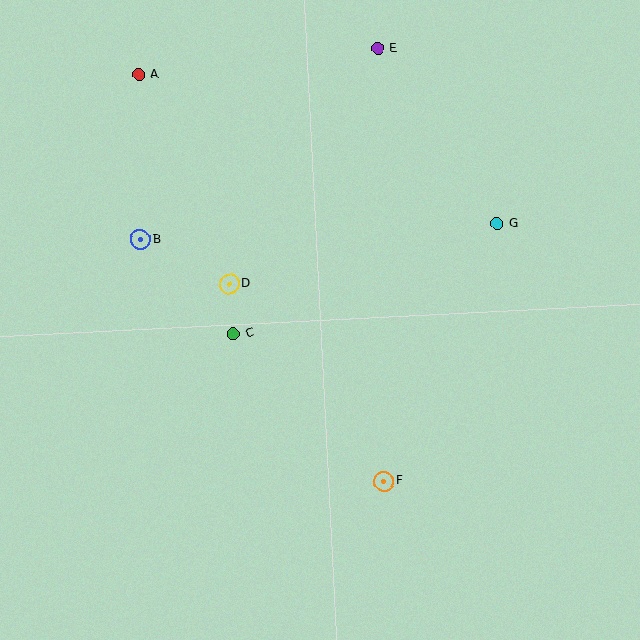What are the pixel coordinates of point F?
Point F is at (384, 481).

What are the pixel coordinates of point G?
Point G is at (497, 224).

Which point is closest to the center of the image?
Point C at (233, 334) is closest to the center.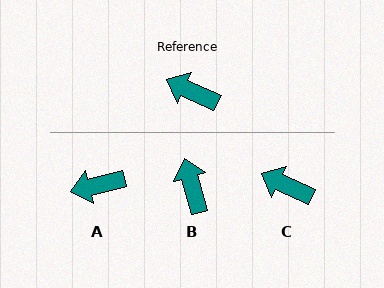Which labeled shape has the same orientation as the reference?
C.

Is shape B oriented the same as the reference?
No, it is off by about 49 degrees.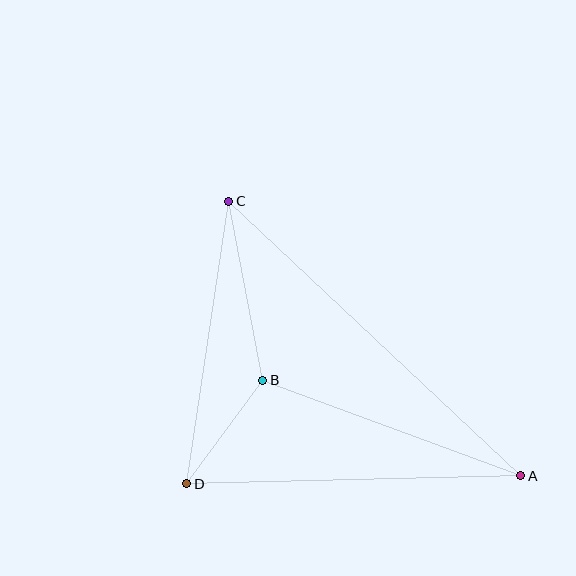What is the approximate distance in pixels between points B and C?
The distance between B and C is approximately 182 pixels.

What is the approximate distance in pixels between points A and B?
The distance between A and B is approximately 275 pixels.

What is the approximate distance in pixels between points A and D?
The distance between A and D is approximately 334 pixels.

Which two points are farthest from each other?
Points A and C are farthest from each other.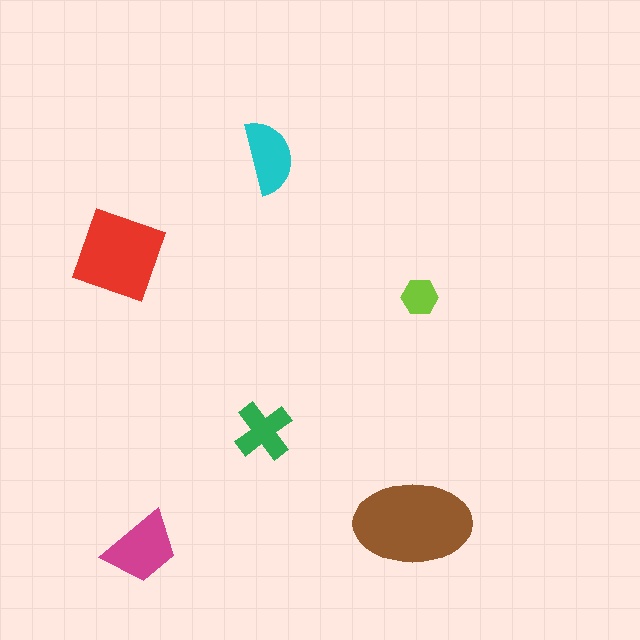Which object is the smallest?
The lime hexagon.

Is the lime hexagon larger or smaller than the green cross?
Smaller.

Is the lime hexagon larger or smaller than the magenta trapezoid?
Smaller.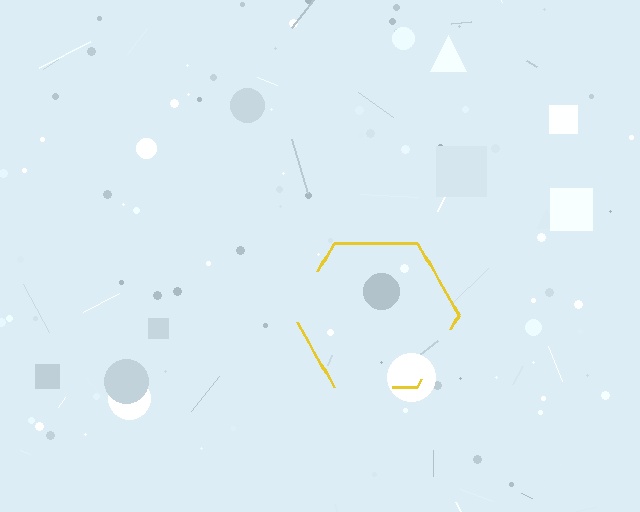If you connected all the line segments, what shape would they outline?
They would outline a hexagon.